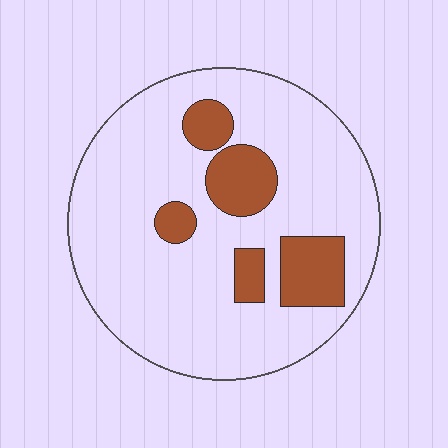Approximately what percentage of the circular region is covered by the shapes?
Approximately 20%.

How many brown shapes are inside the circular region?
5.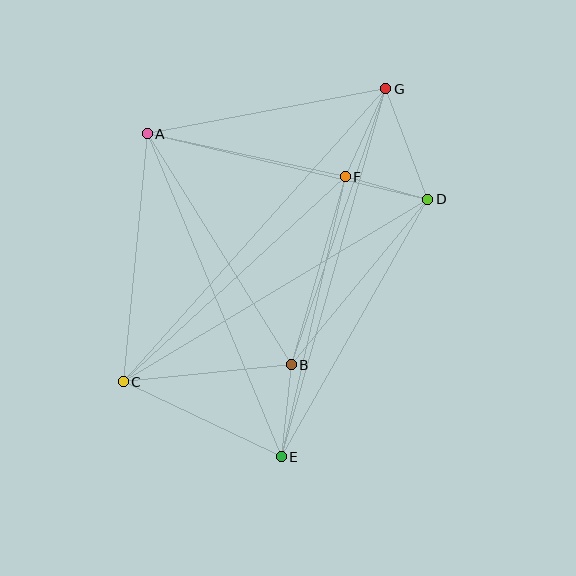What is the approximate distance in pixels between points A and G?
The distance between A and G is approximately 242 pixels.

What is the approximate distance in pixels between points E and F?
The distance between E and F is approximately 287 pixels.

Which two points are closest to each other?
Points D and F are closest to each other.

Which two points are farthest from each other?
Points C and G are farthest from each other.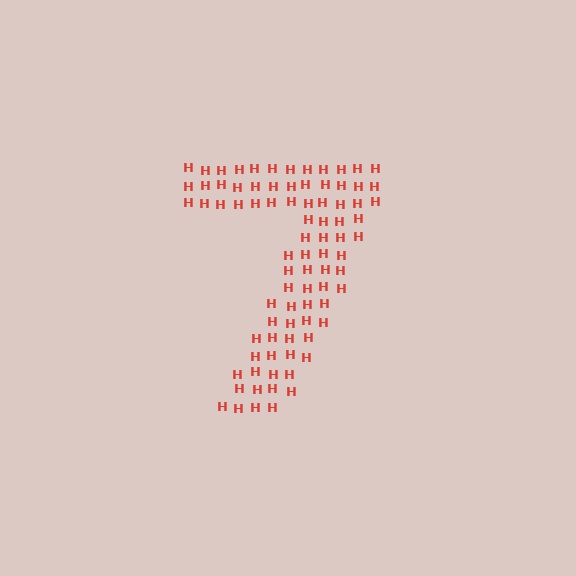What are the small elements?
The small elements are letter H's.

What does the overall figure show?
The overall figure shows the digit 7.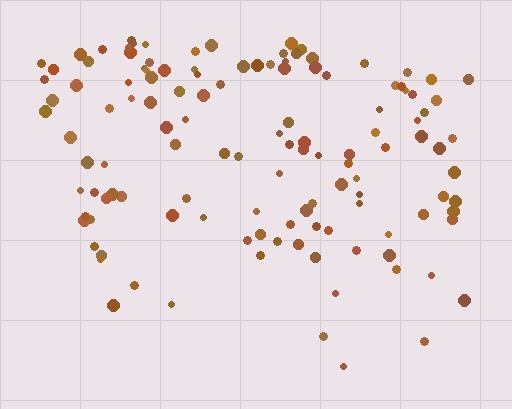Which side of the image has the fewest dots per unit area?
The bottom.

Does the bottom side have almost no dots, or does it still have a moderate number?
Still a moderate number, just noticeably fewer than the top.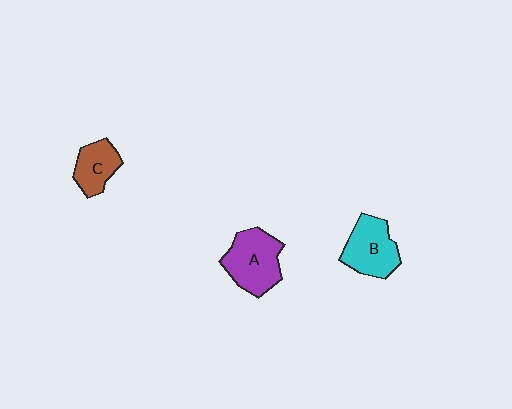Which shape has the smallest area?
Shape C (brown).